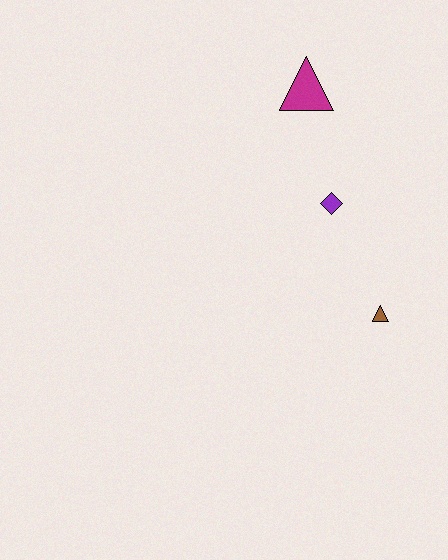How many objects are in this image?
There are 3 objects.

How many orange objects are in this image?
There are no orange objects.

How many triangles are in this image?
There are 2 triangles.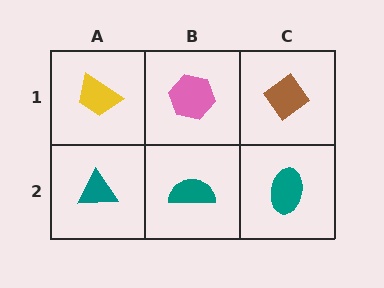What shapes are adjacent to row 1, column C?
A teal ellipse (row 2, column C), a pink hexagon (row 1, column B).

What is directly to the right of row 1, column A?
A pink hexagon.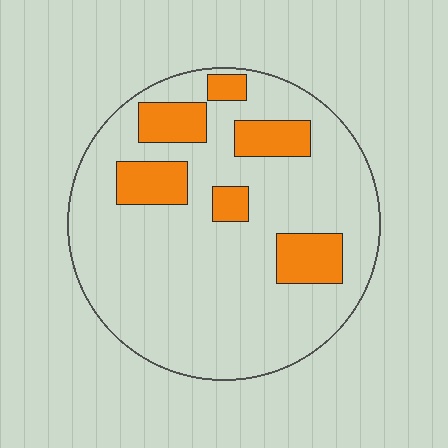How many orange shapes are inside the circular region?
6.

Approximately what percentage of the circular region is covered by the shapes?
Approximately 20%.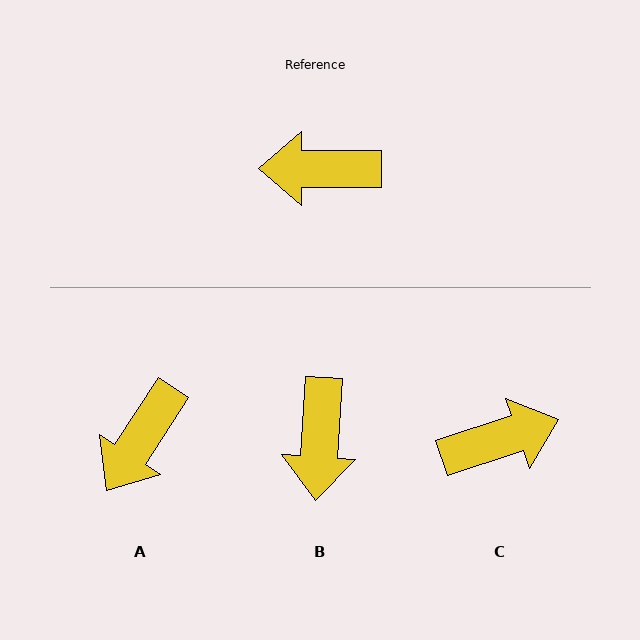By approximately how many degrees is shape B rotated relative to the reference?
Approximately 86 degrees counter-clockwise.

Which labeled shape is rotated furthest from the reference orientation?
C, about 161 degrees away.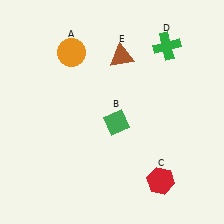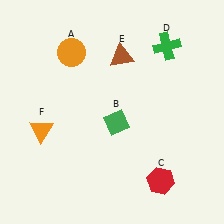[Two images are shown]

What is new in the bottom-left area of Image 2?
An orange triangle (F) was added in the bottom-left area of Image 2.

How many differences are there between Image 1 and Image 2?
There is 1 difference between the two images.